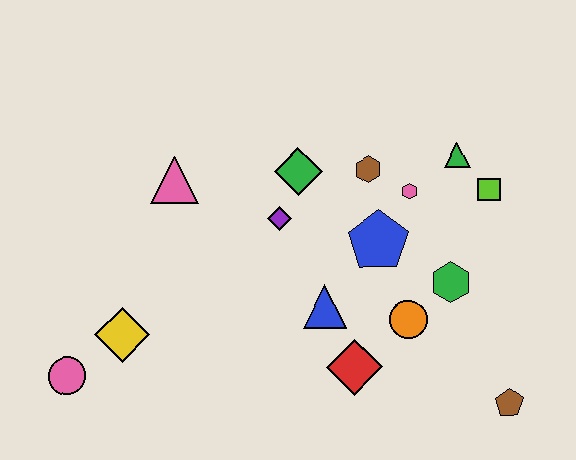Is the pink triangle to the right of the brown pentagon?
No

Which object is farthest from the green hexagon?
The pink circle is farthest from the green hexagon.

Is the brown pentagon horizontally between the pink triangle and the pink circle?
No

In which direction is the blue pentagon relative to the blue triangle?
The blue pentagon is above the blue triangle.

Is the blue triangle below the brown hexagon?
Yes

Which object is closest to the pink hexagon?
The brown hexagon is closest to the pink hexagon.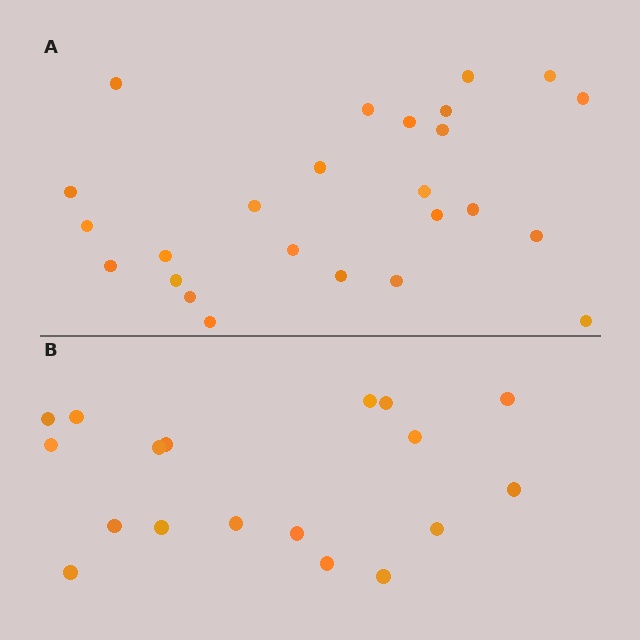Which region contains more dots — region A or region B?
Region A (the top region) has more dots.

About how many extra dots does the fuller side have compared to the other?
Region A has roughly 8 or so more dots than region B.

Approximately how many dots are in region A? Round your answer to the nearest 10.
About 20 dots. (The exact count is 25, which rounds to 20.)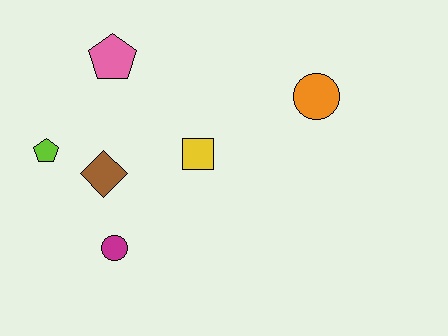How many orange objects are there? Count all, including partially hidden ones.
There is 1 orange object.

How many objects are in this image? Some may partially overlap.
There are 6 objects.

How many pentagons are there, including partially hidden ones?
There are 2 pentagons.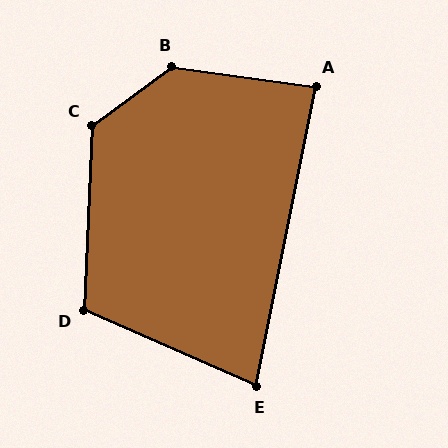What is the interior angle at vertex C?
Approximately 128 degrees (obtuse).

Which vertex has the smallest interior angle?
E, at approximately 78 degrees.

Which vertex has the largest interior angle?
B, at approximately 136 degrees.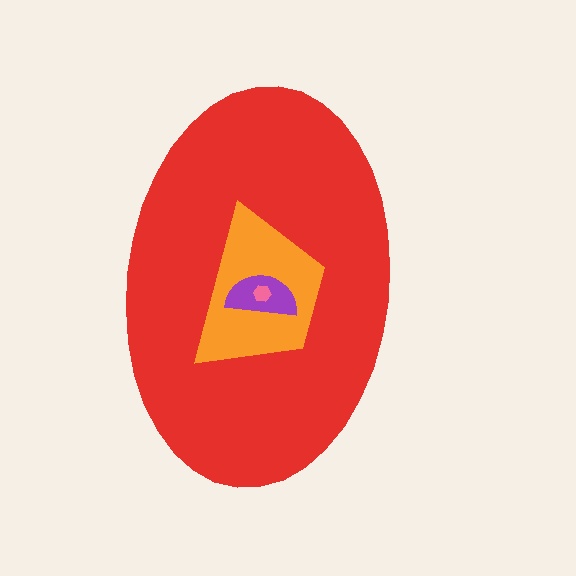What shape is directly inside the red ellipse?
The orange trapezoid.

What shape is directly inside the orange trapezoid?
The purple semicircle.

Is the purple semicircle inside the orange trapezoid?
Yes.